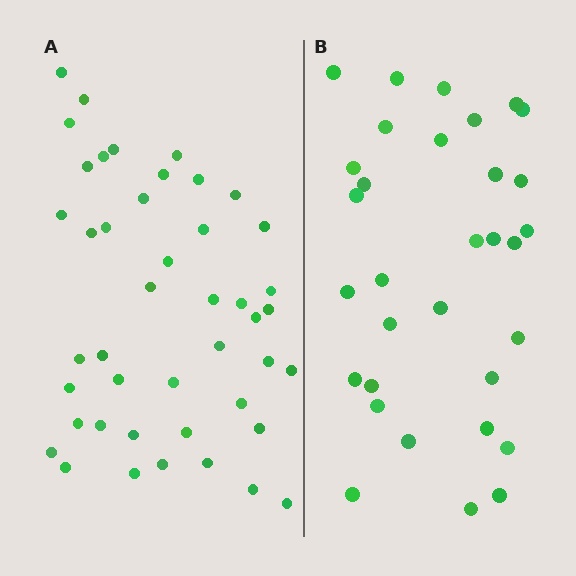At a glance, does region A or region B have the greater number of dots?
Region A (the left region) has more dots.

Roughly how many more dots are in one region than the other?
Region A has roughly 12 or so more dots than region B.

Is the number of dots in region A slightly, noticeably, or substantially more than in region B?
Region A has noticeably more, but not dramatically so. The ratio is roughly 1.4 to 1.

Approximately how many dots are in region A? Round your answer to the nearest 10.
About 40 dots. (The exact count is 44, which rounds to 40.)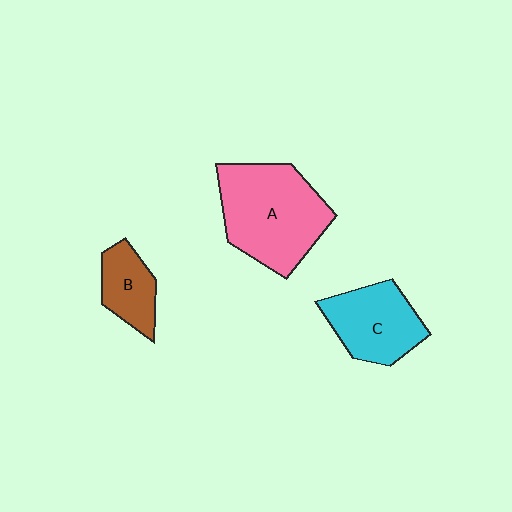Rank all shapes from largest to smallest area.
From largest to smallest: A (pink), C (cyan), B (brown).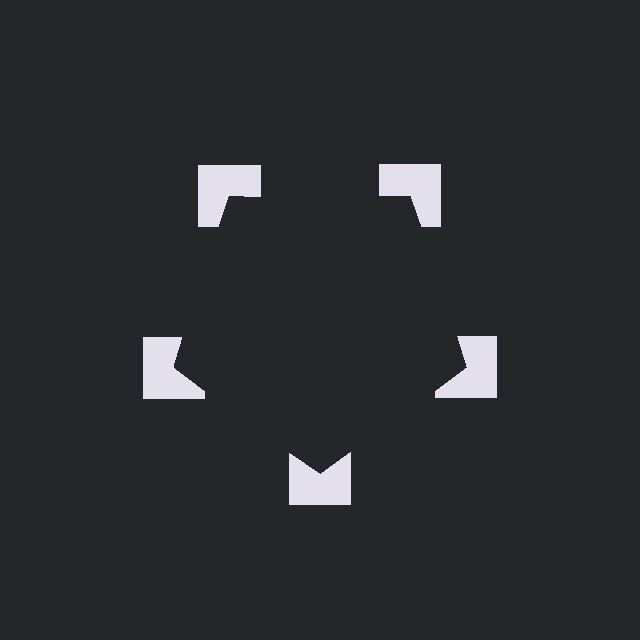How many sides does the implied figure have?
5 sides.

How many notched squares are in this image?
There are 5 — one at each vertex of the illusory pentagon.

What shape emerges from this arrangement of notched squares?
An illusory pentagon — its edges are inferred from the aligned wedge cuts in the notched squares, not physically drawn.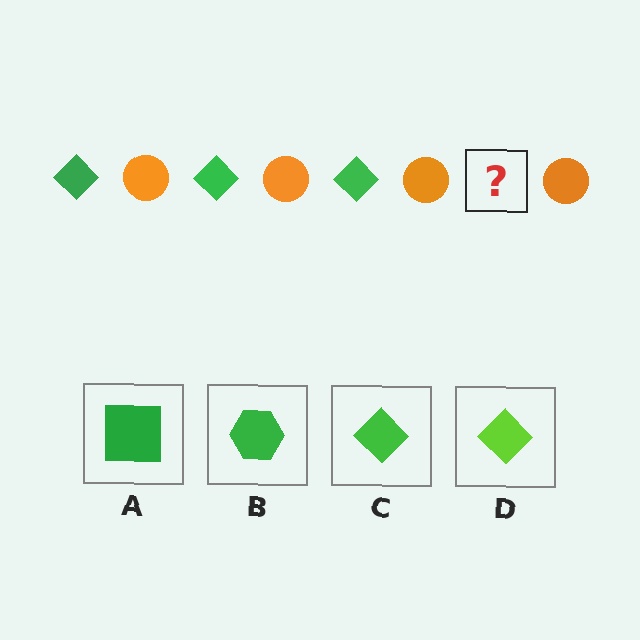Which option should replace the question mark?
Option C.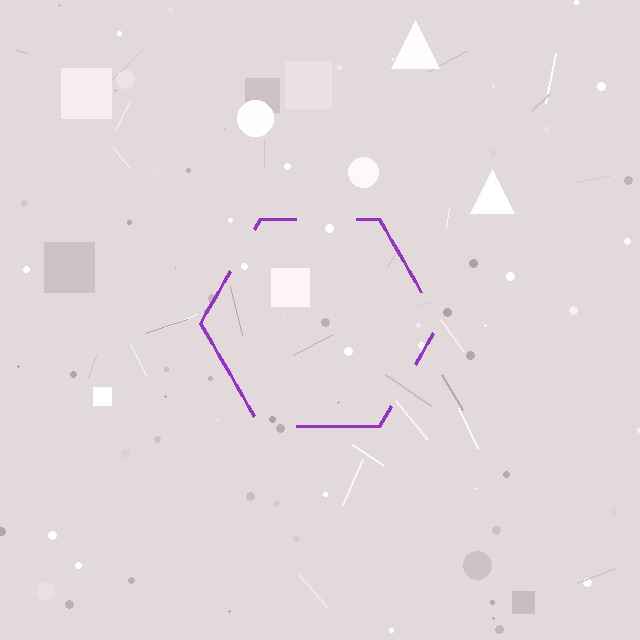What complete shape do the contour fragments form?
The contour fragments form a hexagon.